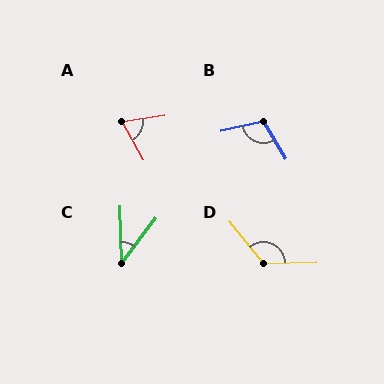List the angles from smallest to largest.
C (39°), A (69°), B (108°), D (128°).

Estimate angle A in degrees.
Approximately 69 degrees.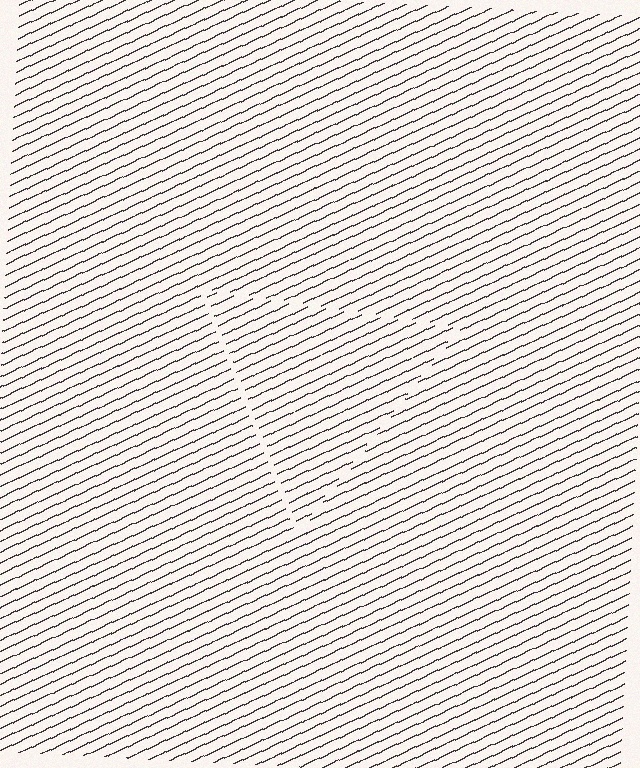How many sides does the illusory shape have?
3 sides — the line-ends trace a triangle.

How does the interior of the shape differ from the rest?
The interior of the shape contains the same grating, shifted by half a period — the contour is defined by the phase discontinuity where line-ends from the inner and outer gratings abut.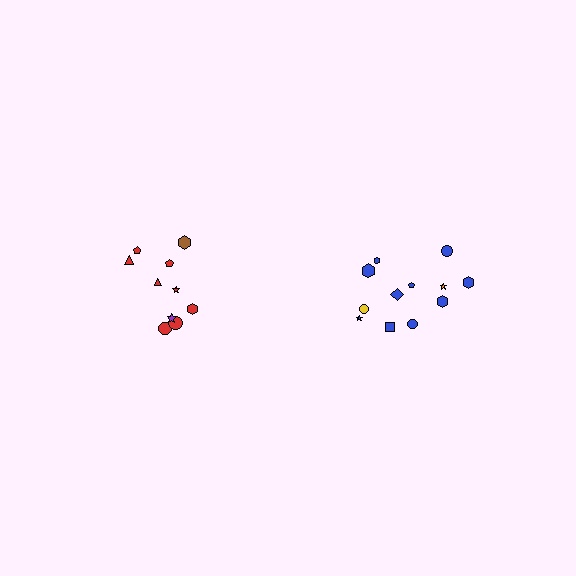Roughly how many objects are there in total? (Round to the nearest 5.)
Roughly 20 objects in total.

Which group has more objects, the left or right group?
The right group.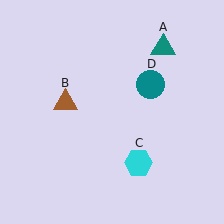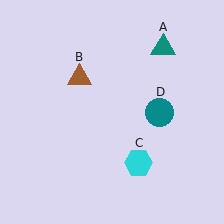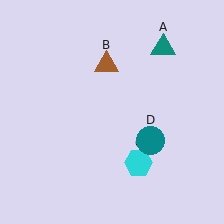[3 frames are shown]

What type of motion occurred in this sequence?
The brown triangle (object B), teal circle (object D) rotated clockwise around the center of the scene.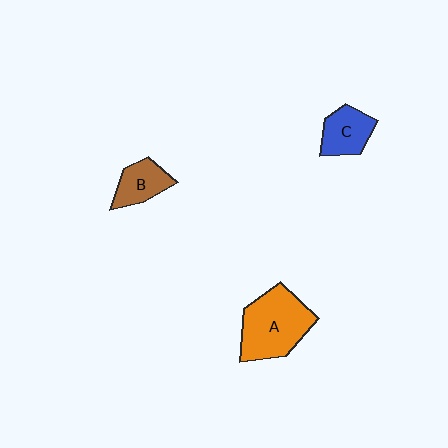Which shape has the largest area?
Shape A (orange).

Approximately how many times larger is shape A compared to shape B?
Approximately 2.1 times.